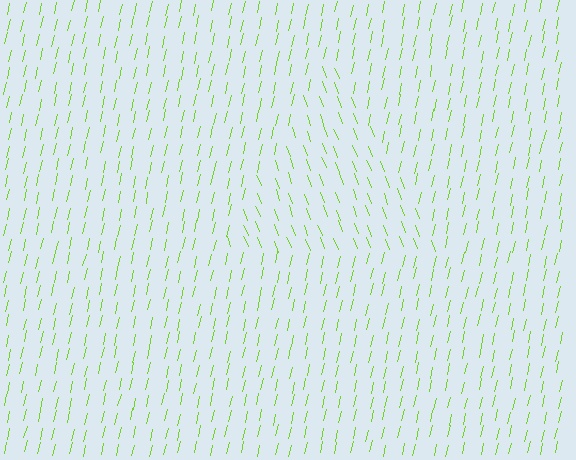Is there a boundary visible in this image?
Yes, there is a texture boundary formed by a change in line orientation.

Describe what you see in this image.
The image is filled with small lime line segments. A triangle region in the image has lines oriented differently from the surrounding lines, creating a visible texture boundary.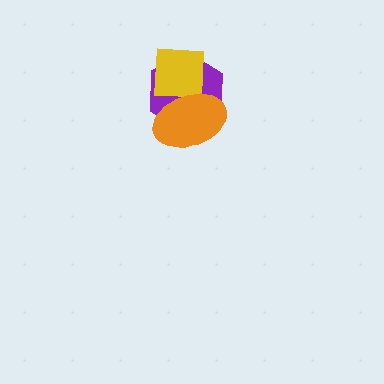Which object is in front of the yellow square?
The orange ellipse is in front of the yellow square.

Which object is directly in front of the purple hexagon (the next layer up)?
The yellow square is directly in front of the purple hexagon.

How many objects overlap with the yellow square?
2 objects overlap with the yellow square.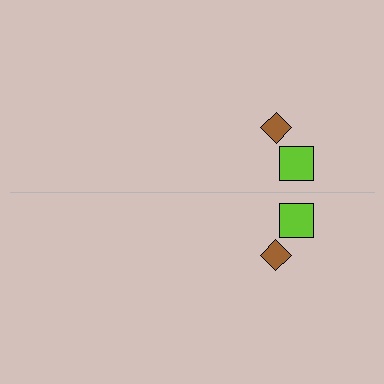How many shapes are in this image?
There are 4 shapes in this image.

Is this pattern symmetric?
Yes, this pattern has bilateral (reflection) symmetry.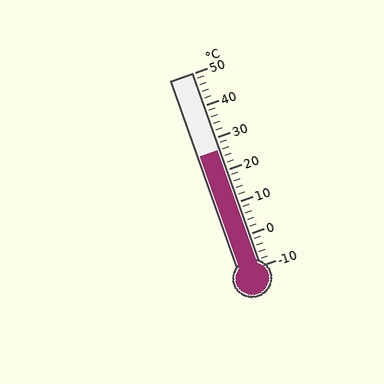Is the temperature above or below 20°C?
The temperature is above 20°C.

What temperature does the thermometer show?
The thermometer shows approximately 26°C.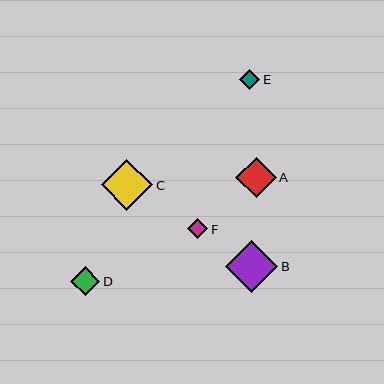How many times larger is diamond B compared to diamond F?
Diamond B is approximately 2.6 times the size of diamond F.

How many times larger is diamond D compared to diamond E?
Diamond D is approximately 1.4 times the size of diamond E.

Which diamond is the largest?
Diamond B is the largest with a size of approximately 53 pixels.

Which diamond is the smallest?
Diamond F is the smallest with a size of approximately 20 pixels.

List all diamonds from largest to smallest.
From largest to smallest: B, C, A, D, E, F.